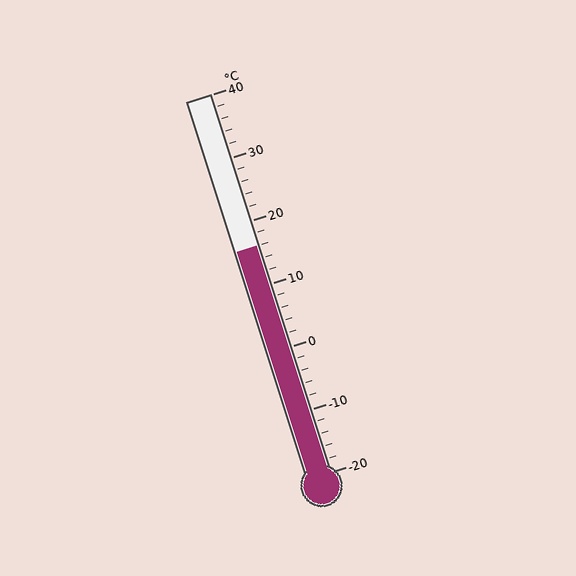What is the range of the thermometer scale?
The thermometer scale ranges from -20°C to 40°C.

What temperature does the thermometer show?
The thermometer shows approximately 16°C.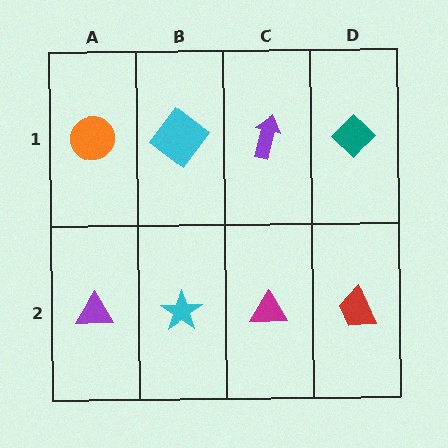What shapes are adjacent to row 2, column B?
A cyan diamond (row 1, column B), a purple triangle (row 2, column A), a magenta triangle (row 2, column C).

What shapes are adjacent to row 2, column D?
A teal diamond (row 1, column D), a magenta triangle (row 2, column C).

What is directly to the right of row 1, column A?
A cyan diamond.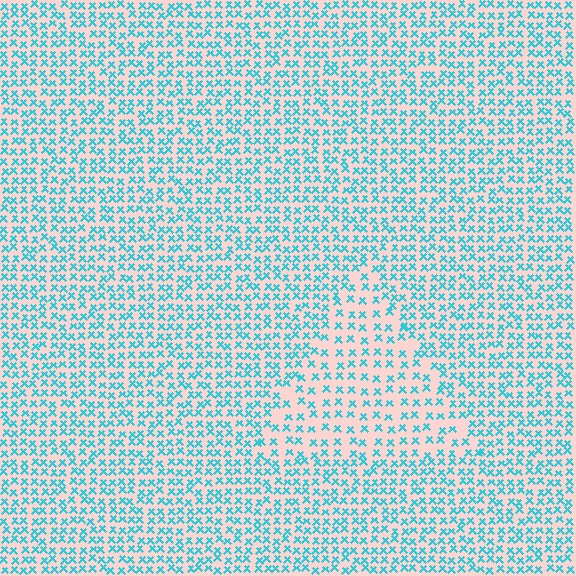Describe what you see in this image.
The image contains small cyan elements arranged at two different densities. A triangle-shaped region is visible where the elements are less densely packed than the surrounding area.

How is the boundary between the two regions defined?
The boundary is defined by a change in element density (approximately 1.7x ratio). All elements are the same color, size, and shape.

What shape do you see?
I see a triangle.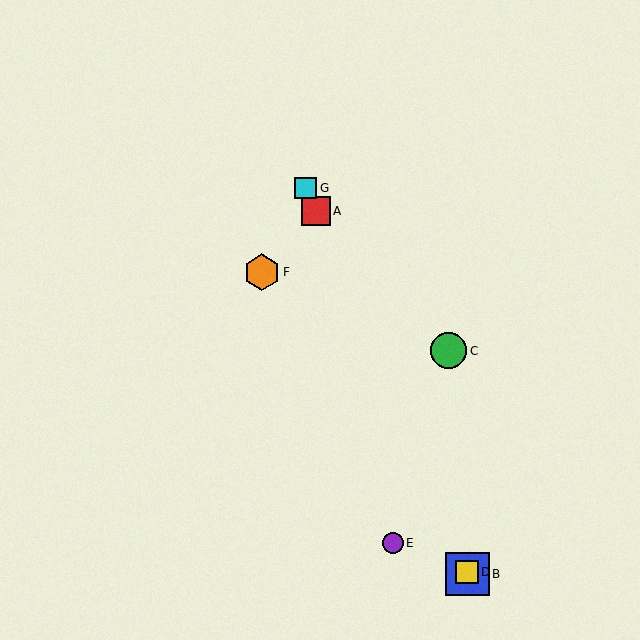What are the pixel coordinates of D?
Object D is at (467, 572).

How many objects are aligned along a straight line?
4 objects (A, B, D, G) are aligned along a straight line.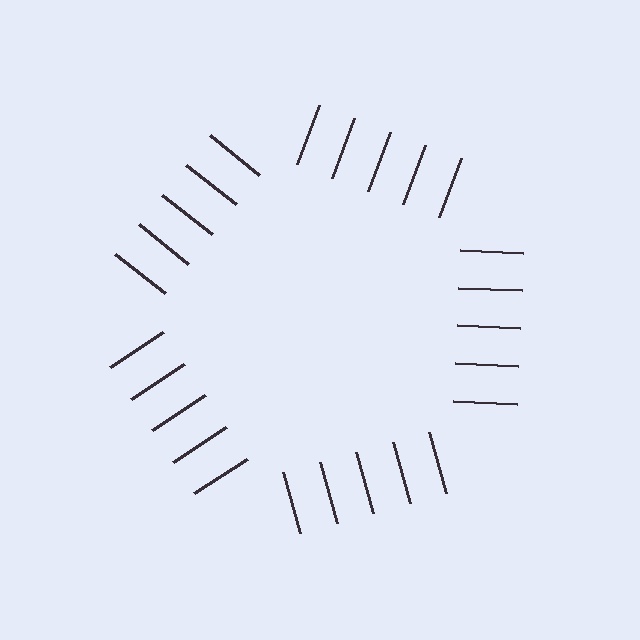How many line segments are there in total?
25 — 5 along each of the 5 edges.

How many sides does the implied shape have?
5 sides — the line-ends trace a pentagon.